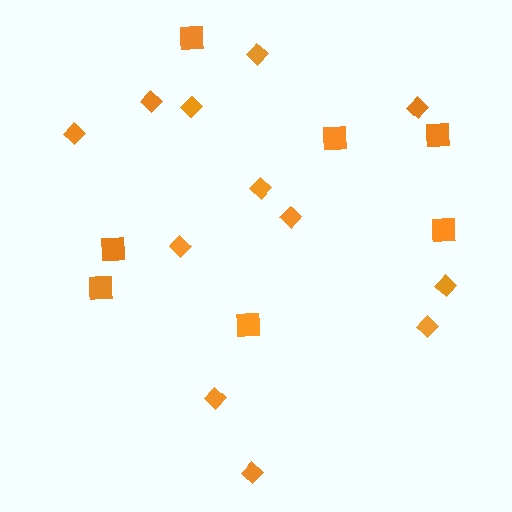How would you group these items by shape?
There are 2 groups: one group of diamonds (12) and one group of squares (7).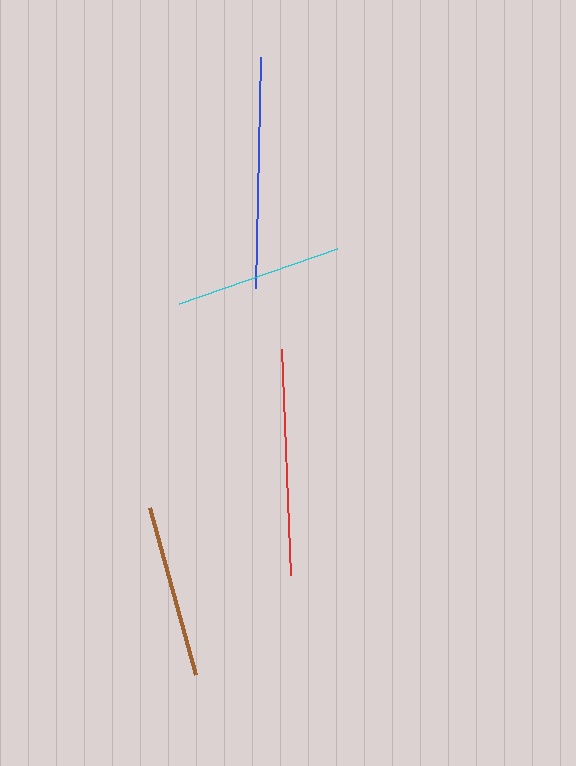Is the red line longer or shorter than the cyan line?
The red line is longer than the cyan line.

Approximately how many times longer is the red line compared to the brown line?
The red line is approximately 1.3 times the length of the brown line.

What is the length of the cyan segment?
The cyan segment is approximately 167 pixels long.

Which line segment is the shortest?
The cyan line is the shortest at approximately 167 pixels.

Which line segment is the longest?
The blue line is the longest at approximately 231 pixels.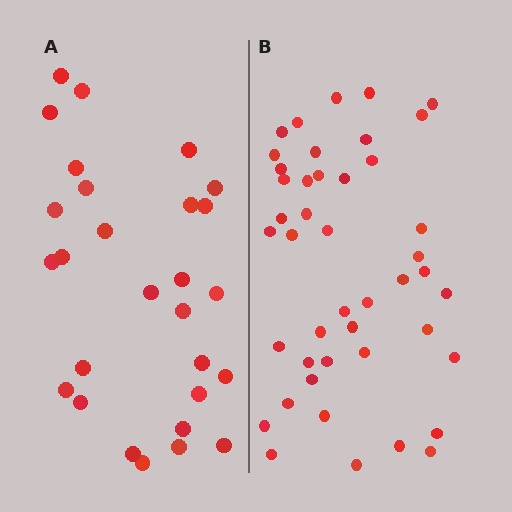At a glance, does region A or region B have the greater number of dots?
Region B (the right region) has more dots.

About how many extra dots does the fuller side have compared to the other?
Region B has approximately 15 more dots than region A.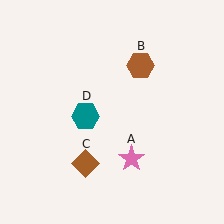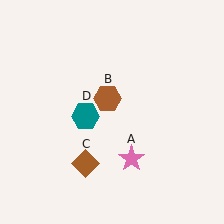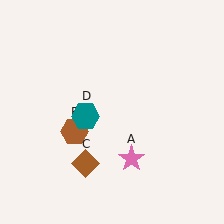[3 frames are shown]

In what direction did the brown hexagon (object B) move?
The brown hexagon (object B) moved down and to the left.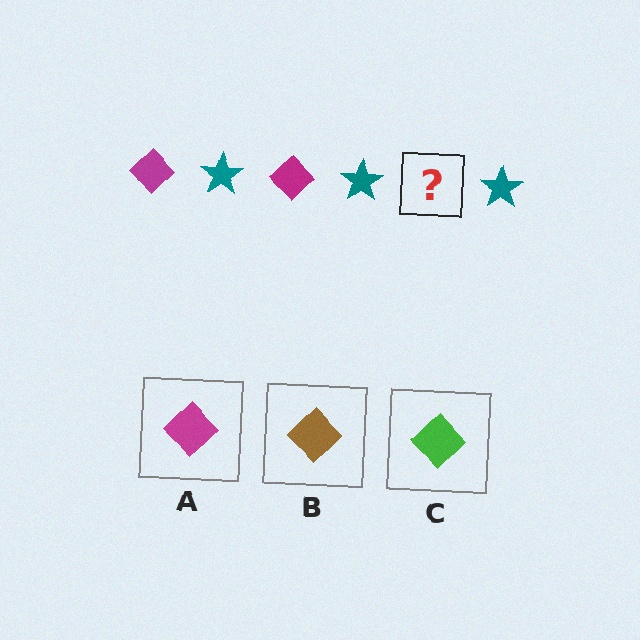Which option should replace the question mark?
Option A.